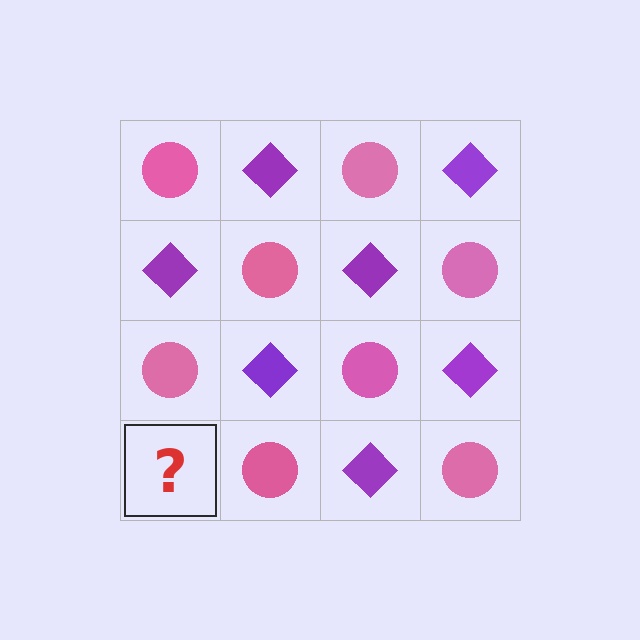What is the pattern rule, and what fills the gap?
The rule is that it alternates pink circle and purple diamond in a checkerboard pattern. The gap should be filled with a purple diamond.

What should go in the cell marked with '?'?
The missing cell should contain a purple diamond.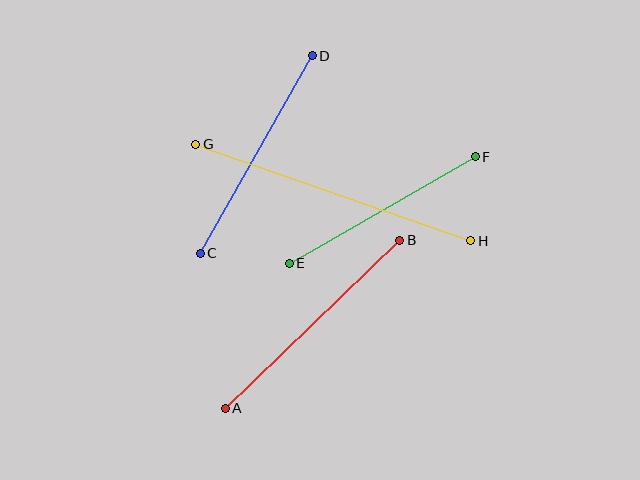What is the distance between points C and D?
The distance is approximately 227 pixels.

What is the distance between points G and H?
The distance is approximately 292 pixels.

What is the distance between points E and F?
The distance is approximately 214 pixels.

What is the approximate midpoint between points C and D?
The midpoint is at approximately (256, 155) pixels.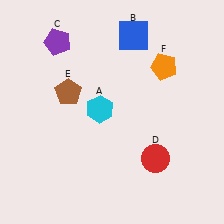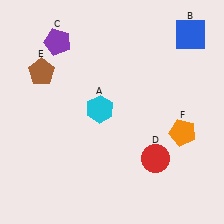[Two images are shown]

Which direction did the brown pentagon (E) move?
The brown pentagon (E) moved left.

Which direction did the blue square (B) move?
The blue square (B) moved right.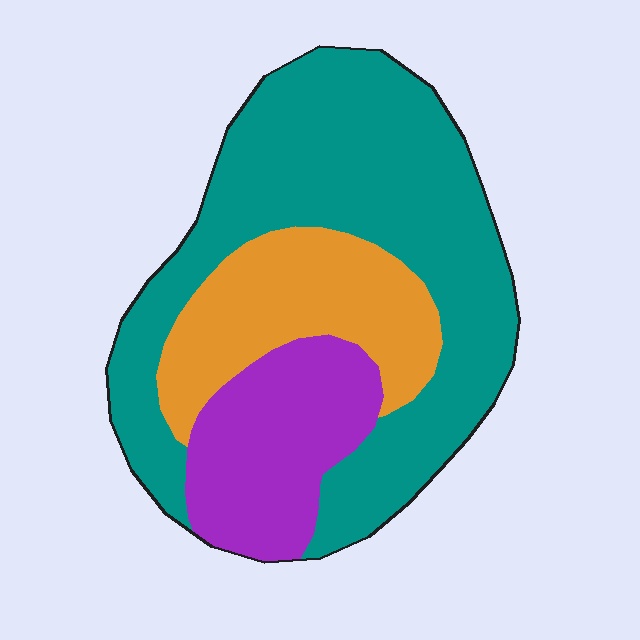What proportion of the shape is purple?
Purple takes up between a sixth and a third of the shape.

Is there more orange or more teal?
Teal.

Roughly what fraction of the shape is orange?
Orange takes up about one fifth (1/5) of the shape.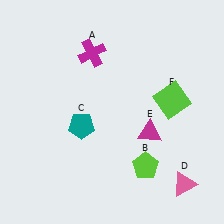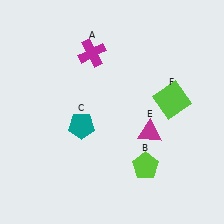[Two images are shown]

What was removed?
The pink triangle (D) was removed in Image 2.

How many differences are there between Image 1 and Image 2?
There is 1 difference between the two images.